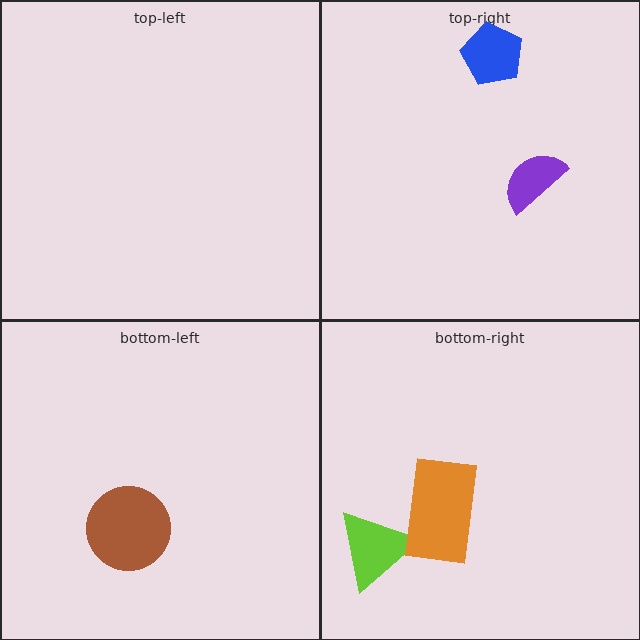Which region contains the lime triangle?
The bottom-right region.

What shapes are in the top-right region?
The blue pentagon, the purple semicircle.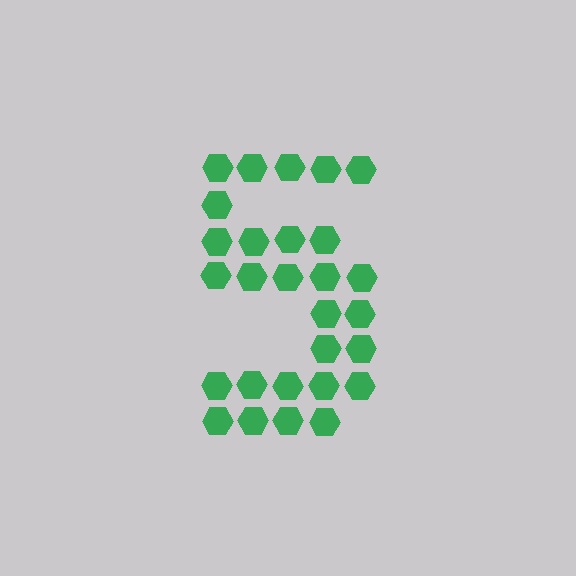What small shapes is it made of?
It is made of small hexagons.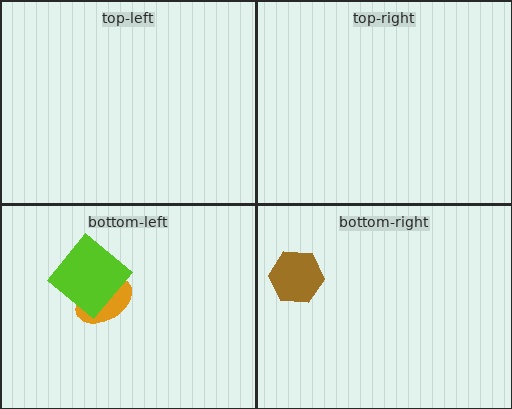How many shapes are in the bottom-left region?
2.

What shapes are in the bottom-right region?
The brown hexagon.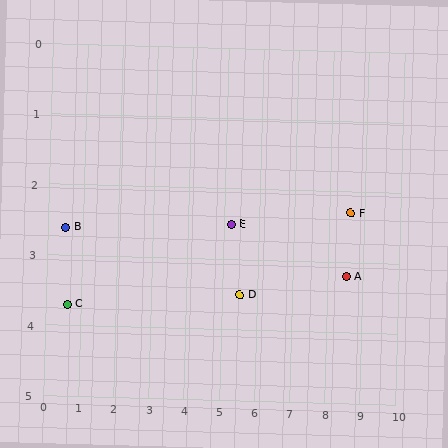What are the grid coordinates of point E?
Point E is at approximately (5.2, 2.5).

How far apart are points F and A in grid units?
Points F and A are about 0.9 grid units apart.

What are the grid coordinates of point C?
Point C is at approximately (0.6, 3.7).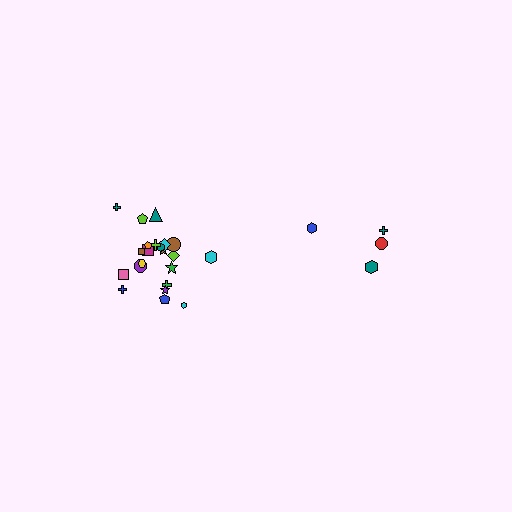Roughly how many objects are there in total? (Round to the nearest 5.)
Roughly 25 objects in total.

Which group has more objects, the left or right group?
The left group.